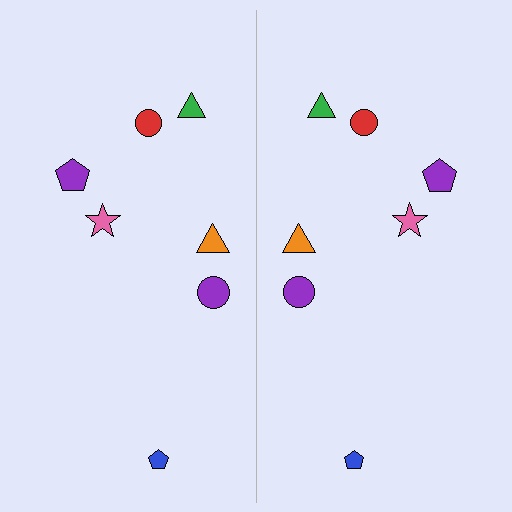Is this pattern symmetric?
Yes, this pattern has bilateral (reflection) symmetry.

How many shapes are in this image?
There are 14 shapes in this image.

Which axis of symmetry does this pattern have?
The pattern has a vertical axis of symmetry running through the center of the image.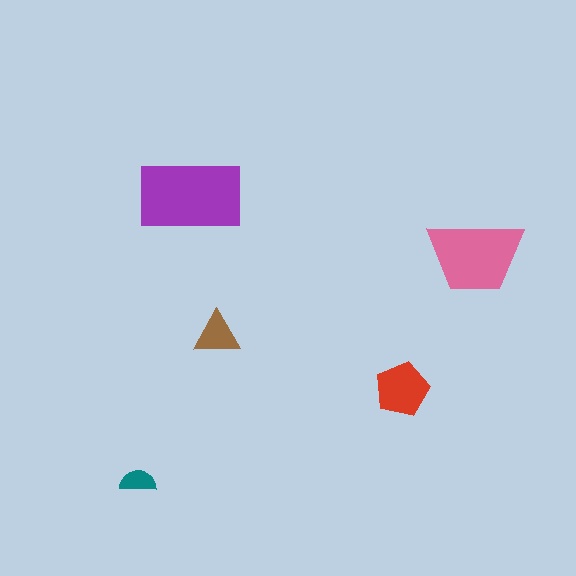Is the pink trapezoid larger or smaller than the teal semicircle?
Larger.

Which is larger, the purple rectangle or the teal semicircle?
The purple rectangle.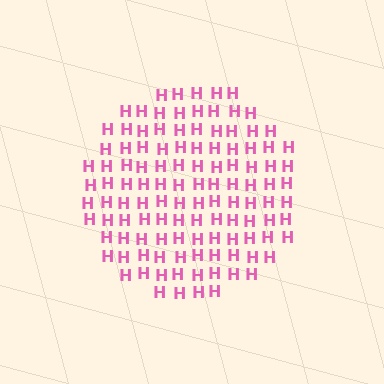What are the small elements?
The small elements are letter H's.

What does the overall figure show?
The overall figure shows a circle.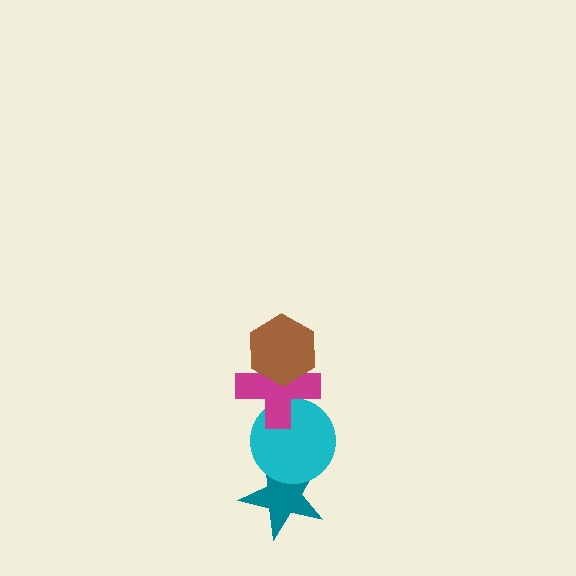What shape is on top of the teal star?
The cyan circle is on top of the teal star.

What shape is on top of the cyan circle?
The magenta cross is on top of the cyan circle.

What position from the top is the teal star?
The teal star is 4th from the top.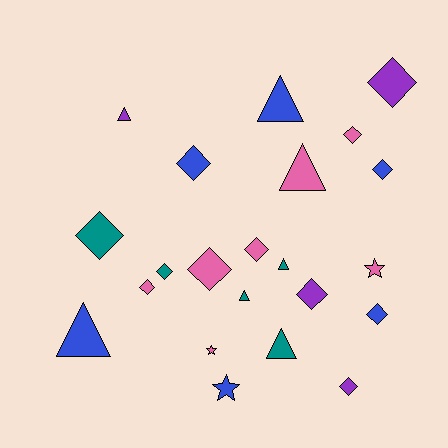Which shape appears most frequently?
Diamond, with 12 objects.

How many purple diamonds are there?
There are 3 purple diamonds.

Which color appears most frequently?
Pink, with 7 objects.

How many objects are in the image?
There are 22 objects.